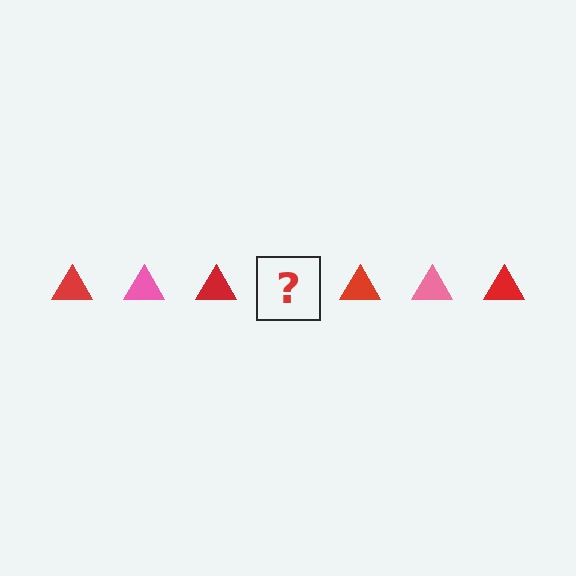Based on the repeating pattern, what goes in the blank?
The blank should be a pink triangle.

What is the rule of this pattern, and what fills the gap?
The rule is that the pattern cycles through red, pink triangles. The gap should be filled with a pink triangle.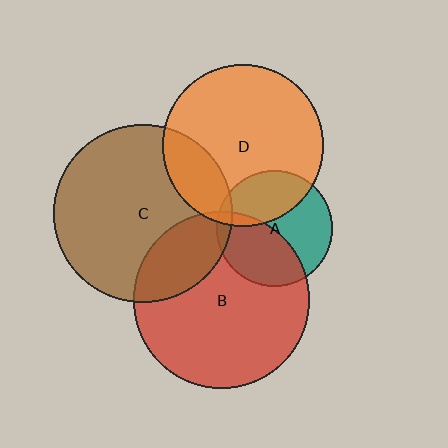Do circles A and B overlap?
Yes.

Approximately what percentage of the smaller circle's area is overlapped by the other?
Approximately 40%.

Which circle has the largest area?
Circle C (brown).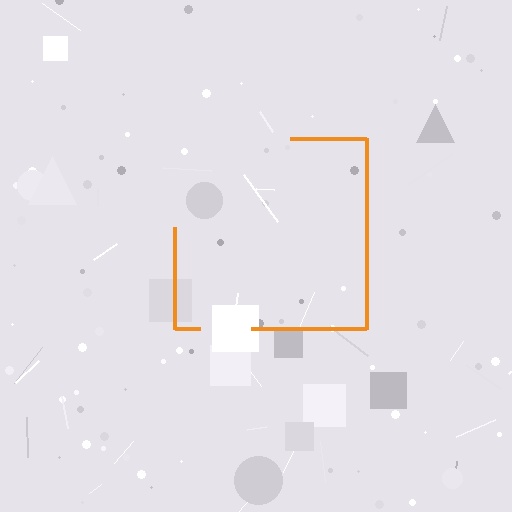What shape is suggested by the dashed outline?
The dashed outline suggests a square.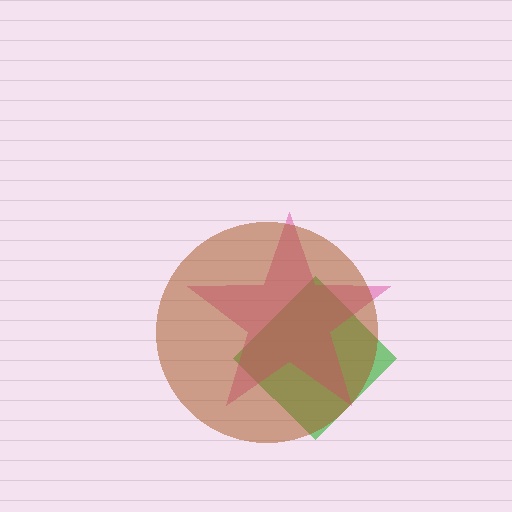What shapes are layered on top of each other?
The layered shapes are: a green diamond, a pink star, a brown circle.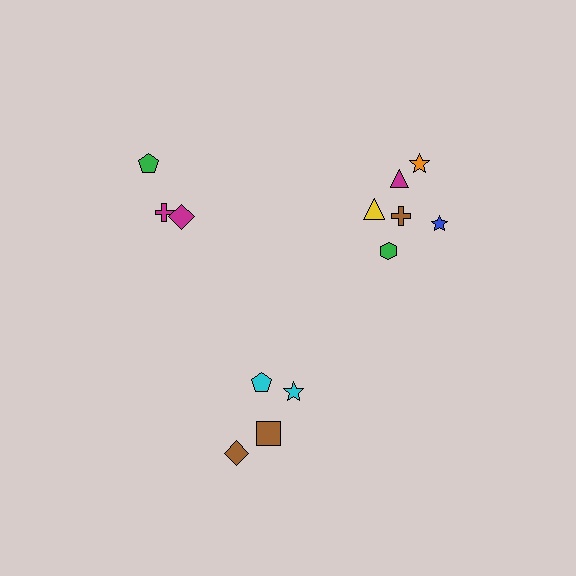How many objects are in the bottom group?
There are 4 objects.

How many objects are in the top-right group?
There are 6 objects.